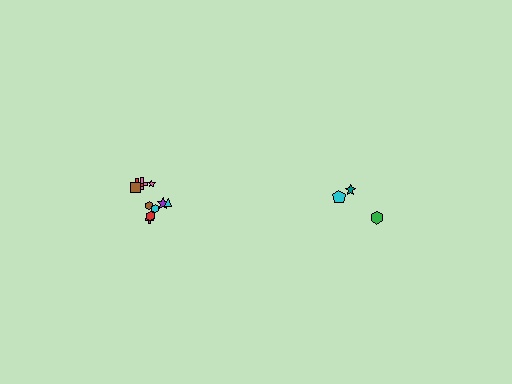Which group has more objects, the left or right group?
The left group.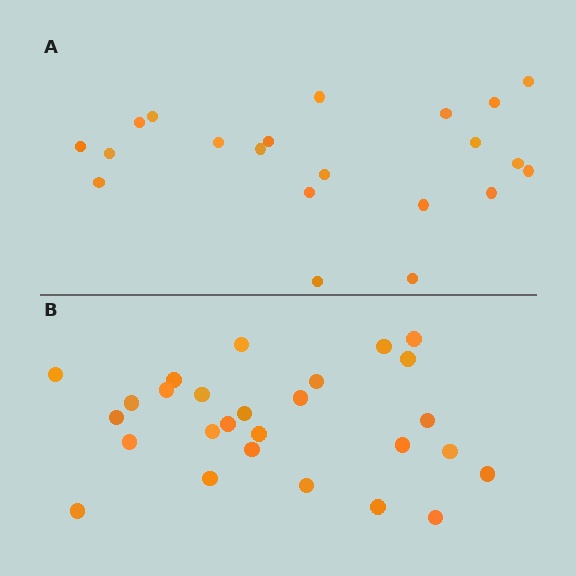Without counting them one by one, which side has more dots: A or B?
Region B (the bottom region) has more dots.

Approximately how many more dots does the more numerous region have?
Region B has about 6 more dots than region A.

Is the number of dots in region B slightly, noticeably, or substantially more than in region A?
Region B has noticeably more, but not dramatically so. The ratio is roughly 1.3 to 1.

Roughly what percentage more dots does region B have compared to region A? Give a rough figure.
About 30% more.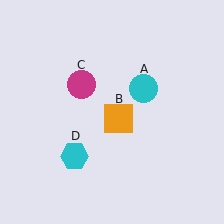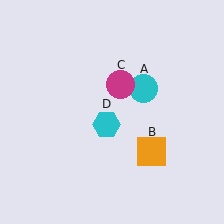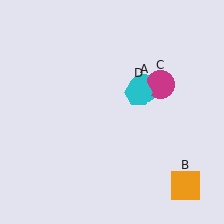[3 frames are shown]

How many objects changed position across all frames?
3 objects changed position: orange square (object B), magenta circle (object C), cyan hexagon (object D).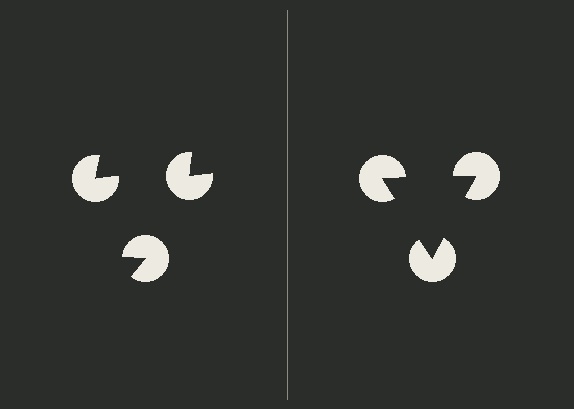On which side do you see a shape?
An illusory triangle appears on the right side. On the left side the wedge cuts are rotated, so no coherent shape forms.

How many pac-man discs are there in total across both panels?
6 — 3 on each side.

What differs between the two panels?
The pac-man discs are positioned identically on both sides; only the wedge orientations differ. On the right they align to a triangle; on the left they are misaligned.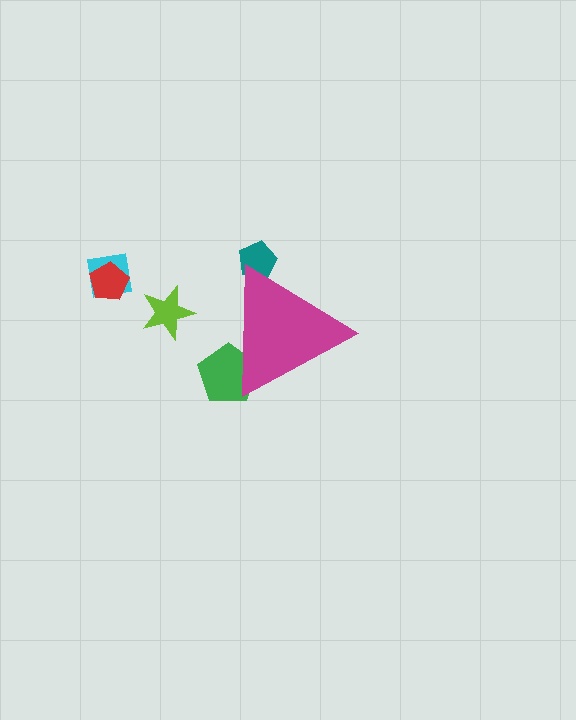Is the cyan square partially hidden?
No, the cyan square is fully visible.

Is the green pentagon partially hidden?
Yes, the green pentagon is partially hidden behind the magenta triangle.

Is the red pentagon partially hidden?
No, the red pentagon is fully visible.